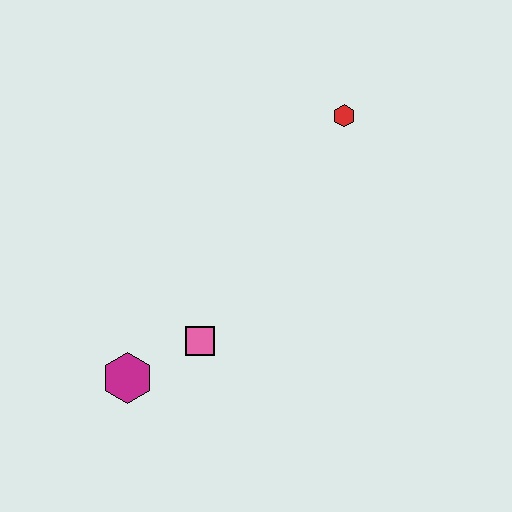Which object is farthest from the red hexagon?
The magenta hexagon is farthest from the red hexagon.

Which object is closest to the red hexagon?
The pink square is closest to the red hexagon.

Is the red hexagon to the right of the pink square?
Yes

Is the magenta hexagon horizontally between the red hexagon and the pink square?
No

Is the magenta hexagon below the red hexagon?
Yes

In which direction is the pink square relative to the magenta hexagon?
The pink square is to the right of the magenta hexagon.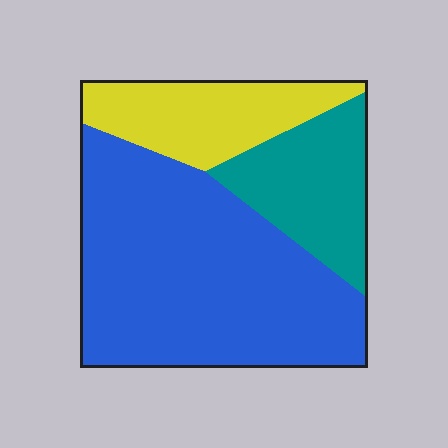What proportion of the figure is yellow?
Yellow covers roughly 20% of the figure.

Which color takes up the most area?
Blue, at roughly 60%.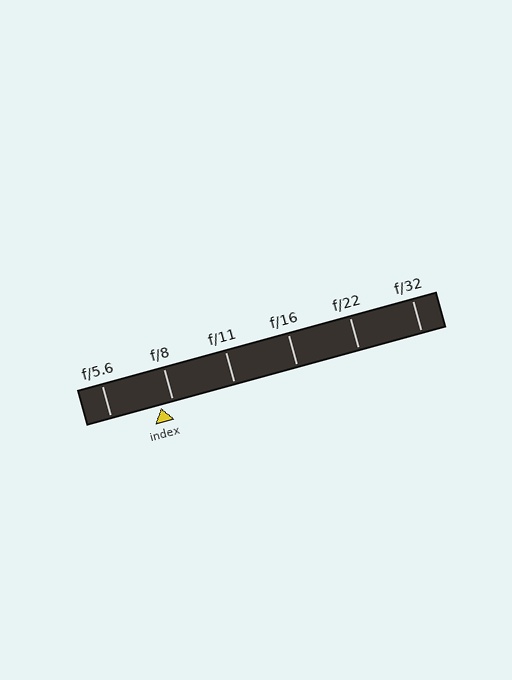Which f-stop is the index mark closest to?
The index mark is closest to f/8.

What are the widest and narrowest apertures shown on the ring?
The widest aperture shown is f/5.6 and the narrowest is f/32.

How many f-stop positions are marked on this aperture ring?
There are 6 f-stop positions marked.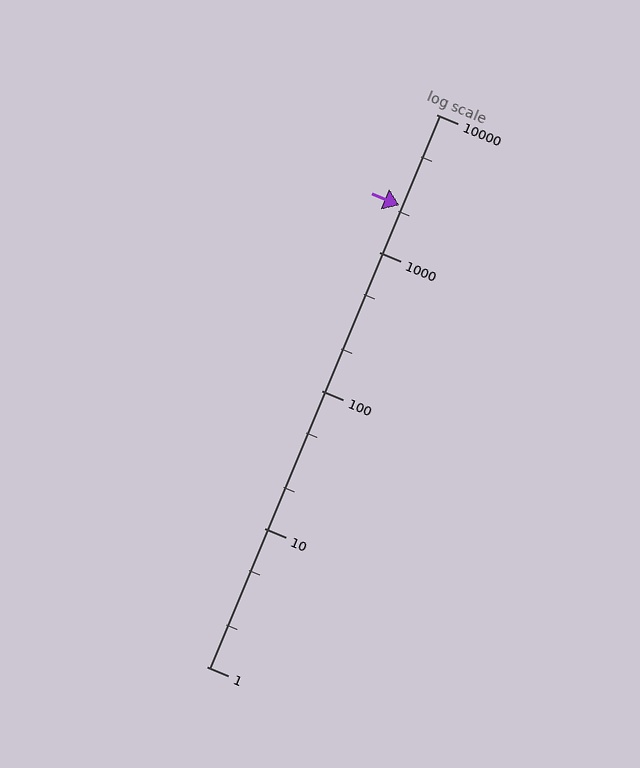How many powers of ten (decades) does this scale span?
The scale spans 4 decades, from 1 to 10000.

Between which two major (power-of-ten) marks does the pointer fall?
The pointer is between 1000 and 10000.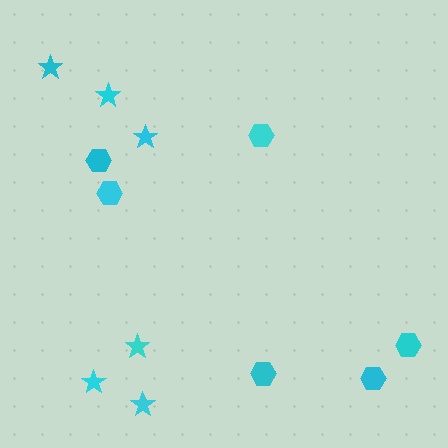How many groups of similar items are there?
There are 2 groups: one group of hexagons (6) and one group of stars (6).